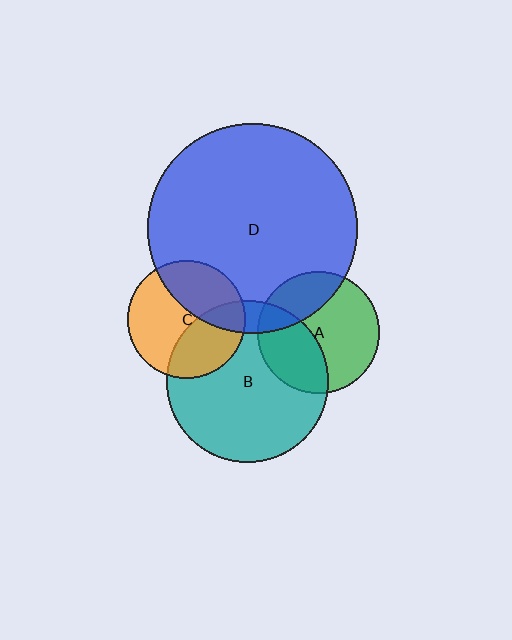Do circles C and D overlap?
Yes.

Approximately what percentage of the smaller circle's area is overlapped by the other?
Approximately 35%.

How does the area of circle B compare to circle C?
Approximately 1.9 times.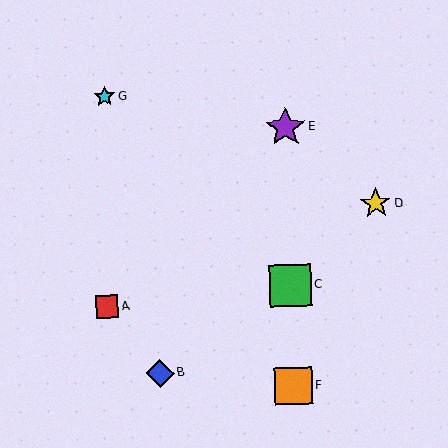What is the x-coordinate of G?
Object G is at x≈105.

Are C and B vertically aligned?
No, C is at x≈290 and B is at x≈160.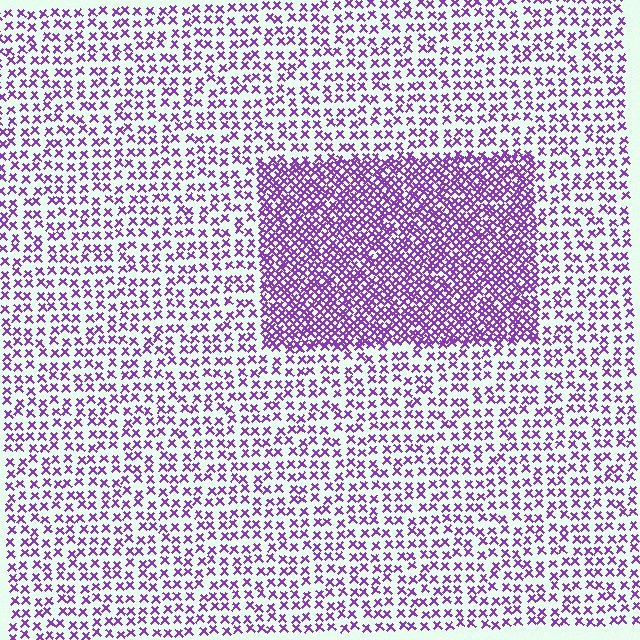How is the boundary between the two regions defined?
The boundary is defined by a change in element density (approximately 2.3x ratio). All elements are the same color, size, and shape.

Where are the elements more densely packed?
The elements are more densely packed inside the rectangle boundary.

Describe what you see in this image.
The image contains small purple elements arranged at two different densities. A rectangle-shaped region is visible where the elements are more densely packed than the surrounding area.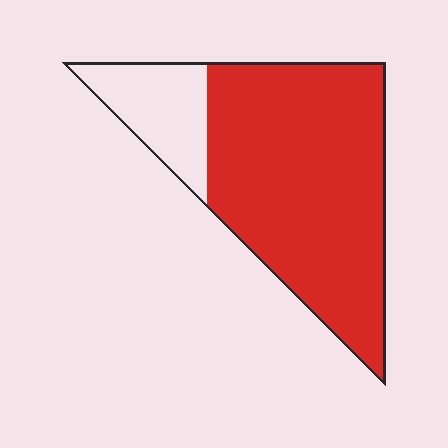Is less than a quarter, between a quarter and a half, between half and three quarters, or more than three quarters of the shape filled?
More than three quarters.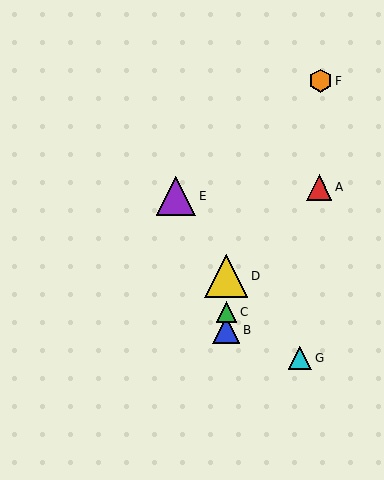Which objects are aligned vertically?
Objects B, C, D are aligned vertically.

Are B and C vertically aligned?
Yes, both are at x≈226.